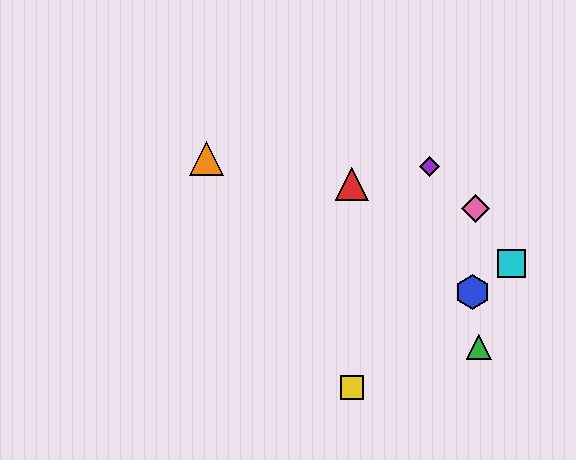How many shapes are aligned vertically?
2 shapes (the red triangle, the yellow square) are aligned vertically.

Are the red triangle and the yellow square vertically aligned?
Yes, both are at x≈352.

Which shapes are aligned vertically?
The red triangle, the yellow square are aligned vertically.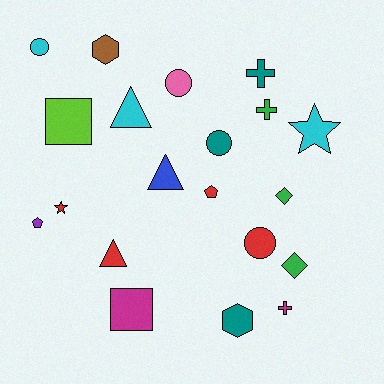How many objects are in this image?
There are 20 objects.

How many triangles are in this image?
There are 3 triangles.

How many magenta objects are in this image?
There are 2 magenta objects.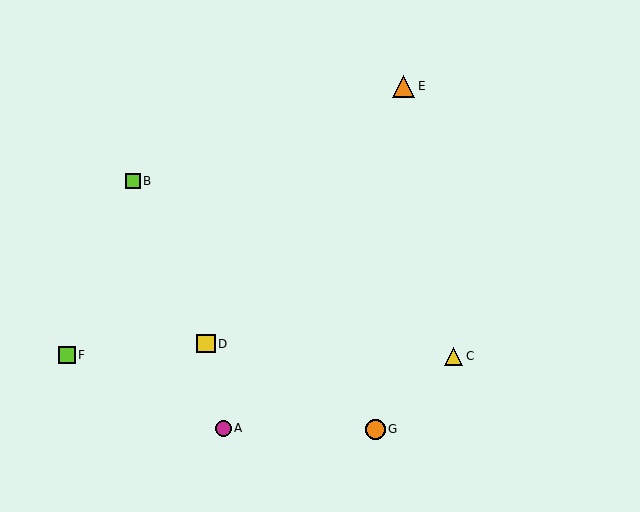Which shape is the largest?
The orange triangle (labeled E) is the largest.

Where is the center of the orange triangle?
The center of the orange triangle is at (404, 86).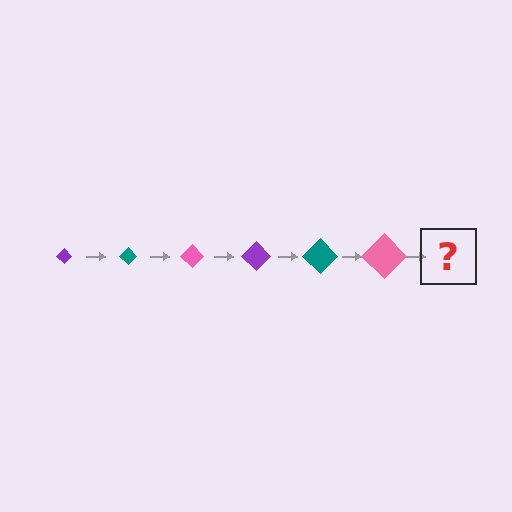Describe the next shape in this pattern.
It should be a purple diamond, larger than the previous one.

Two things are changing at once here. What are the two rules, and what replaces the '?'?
The two rules are that the diamond grows larger each step and the color cycles through purple, teal, and pink. The '?' should be a purple diamond, larger than the previous one.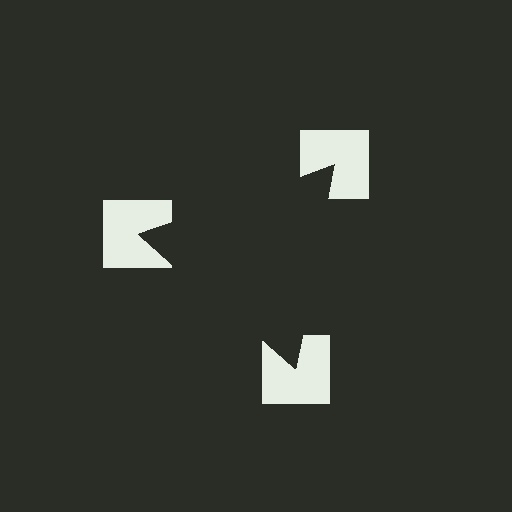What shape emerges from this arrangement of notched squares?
An illusory triangle — its edges are inferred from the aligned wedge cuts in the notched squares, not physically drawn.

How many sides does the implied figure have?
3 sides.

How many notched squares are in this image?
There are 3 — one at each vertex of the illusory triangle.